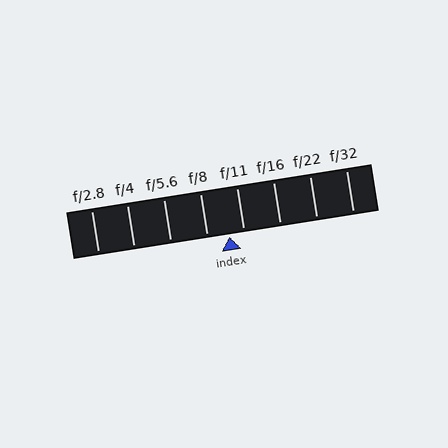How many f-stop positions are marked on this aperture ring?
There are 8 f-stop positions marked.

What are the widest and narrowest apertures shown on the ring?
The widest aperture shown is f/2.8 and the narrowest is f/32.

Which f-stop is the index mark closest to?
The index mark is closest to f/11.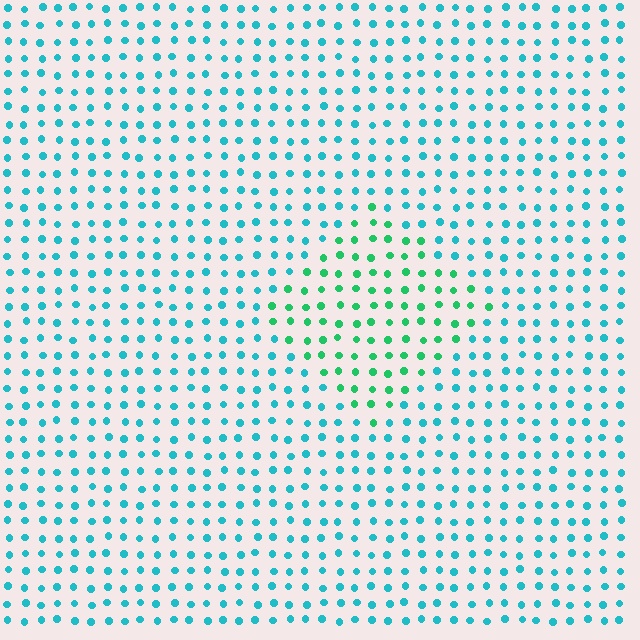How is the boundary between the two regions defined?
The boundary is defined purely by a slight shift in hue (about 39 degrees). Spacing, size, and orientation are identical on both sides.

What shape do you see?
I see a diamond.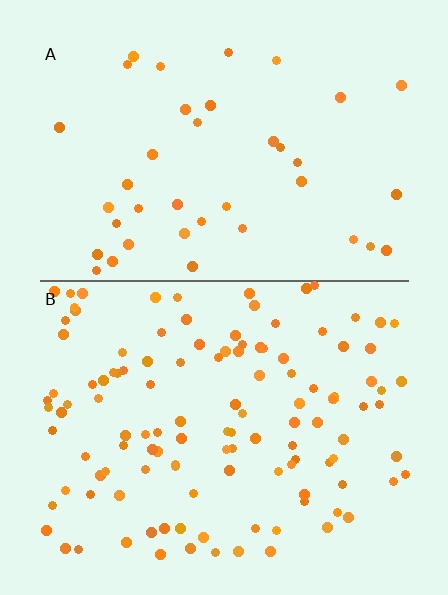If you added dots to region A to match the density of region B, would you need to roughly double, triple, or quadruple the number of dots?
Approximately triple.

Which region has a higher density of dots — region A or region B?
B (the bottom).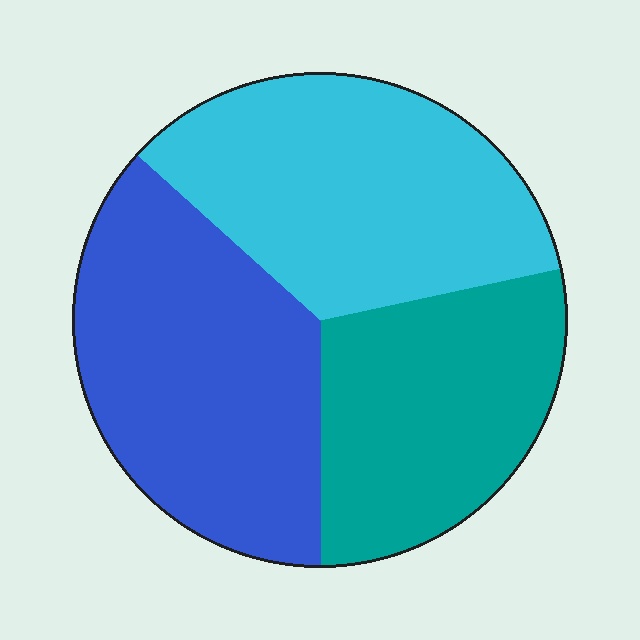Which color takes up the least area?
Teal, at roughly 30%.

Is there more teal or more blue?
Blue.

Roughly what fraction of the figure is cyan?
Cyan covers 35% of the figure.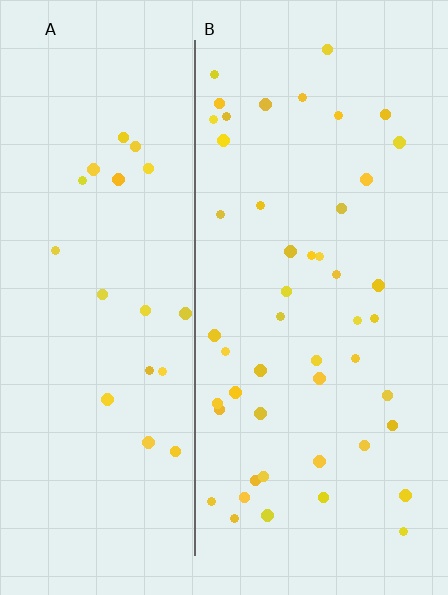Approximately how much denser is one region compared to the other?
Approximately 2.2× — region B over region A.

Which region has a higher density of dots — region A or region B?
B (the right).